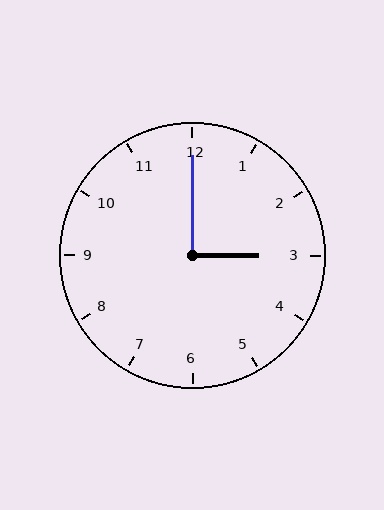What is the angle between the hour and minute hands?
Approximately 90 degrees.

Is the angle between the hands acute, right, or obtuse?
It is right.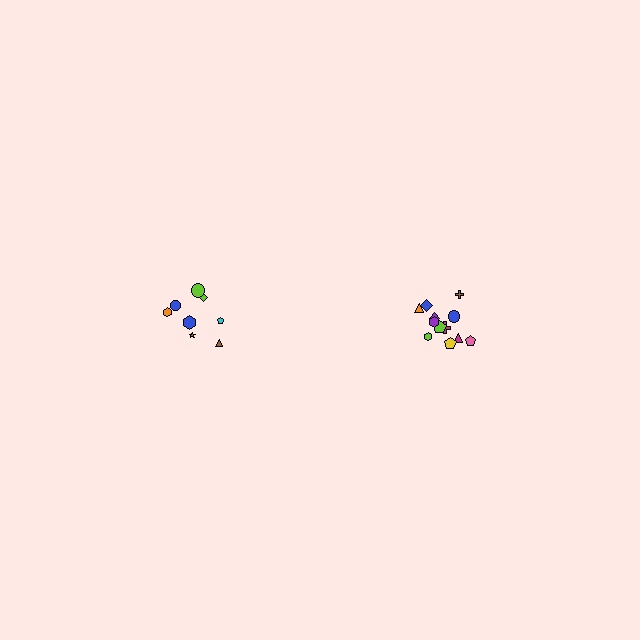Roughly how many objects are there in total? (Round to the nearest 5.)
Roughly 20 objects in total.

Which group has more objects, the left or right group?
The right group.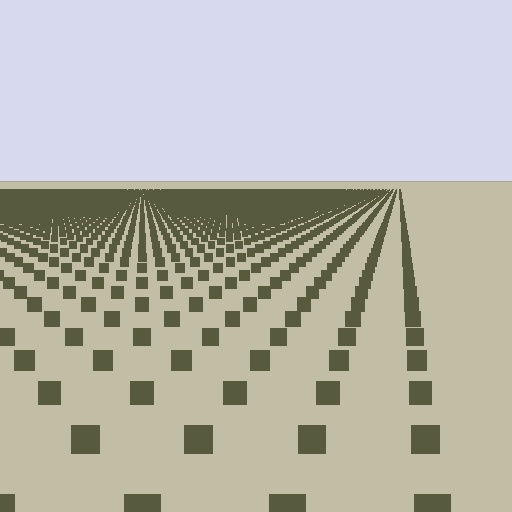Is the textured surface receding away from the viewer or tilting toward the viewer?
The surface is receding away from the viewer. Texture elements get smaller and denser toward the top.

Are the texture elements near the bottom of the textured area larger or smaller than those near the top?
Larger. Near the bottom, elements are closer to the viewer and appear at a bigger on-screen size.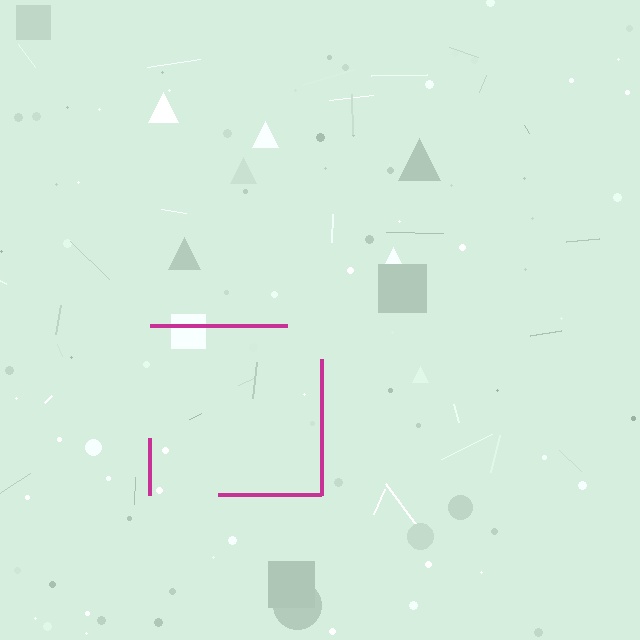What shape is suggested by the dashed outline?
The dashed outline suggests a square.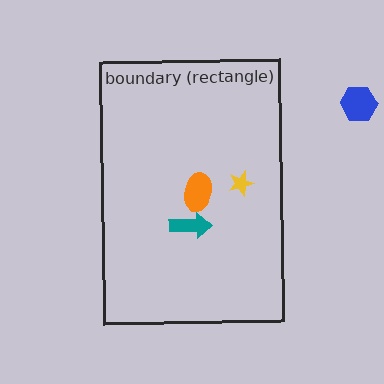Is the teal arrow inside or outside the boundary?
Inside.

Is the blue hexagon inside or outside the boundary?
Outside.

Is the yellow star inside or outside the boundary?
Inside.